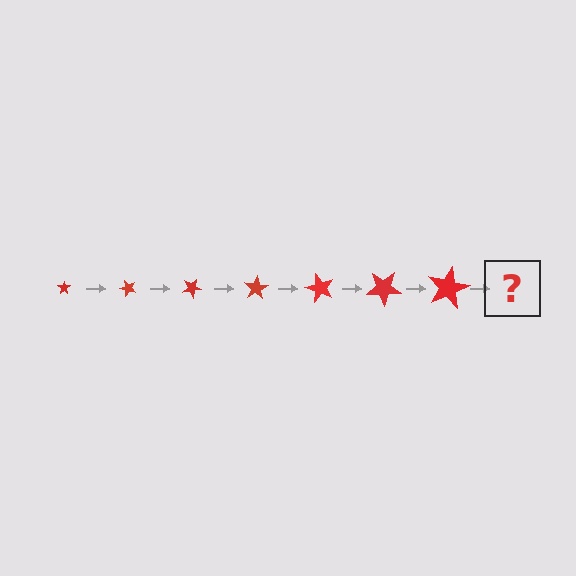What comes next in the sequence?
The next element should be a star, larger than the previous one and rotated 350 degrees from the start.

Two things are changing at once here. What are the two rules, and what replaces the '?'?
The two rules are that the star grows larger each step and it rotates 50 degrees each step. The '?' should be a star, larger than the previous one and rotated 350 degrees from the start.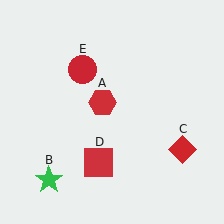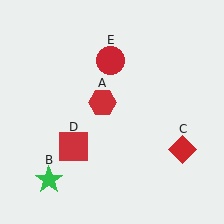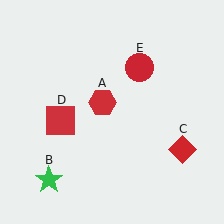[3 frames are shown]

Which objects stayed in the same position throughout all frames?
Red hexagon (object A) and green star (object B) and red diamond (object C) remained stationary.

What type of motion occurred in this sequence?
The red square (object D), red circle (object E) rotated clockwise around the center of the scene.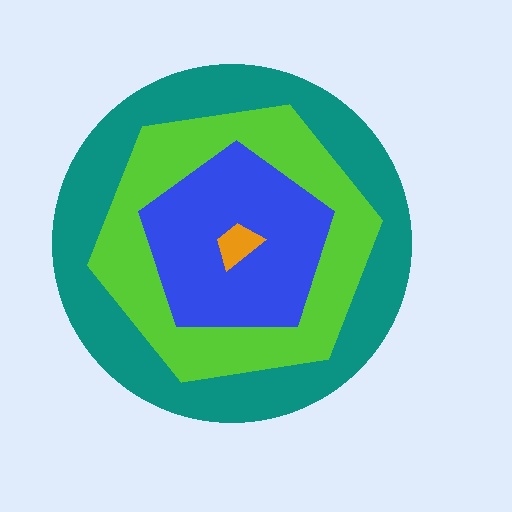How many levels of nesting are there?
4.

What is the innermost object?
The orange trapezoid.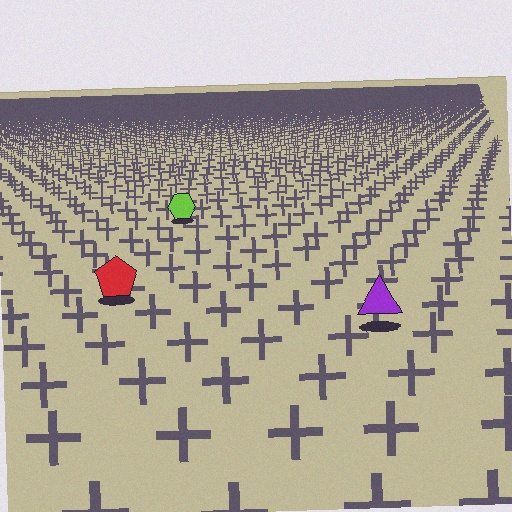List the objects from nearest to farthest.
From nearest to farthest: the purple triangle, the red pentagon, the lime hexagon.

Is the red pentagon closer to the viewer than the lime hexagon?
Yes. The red pentagon is closer — you can tell from the texture gradient: the ground texture is coarser near it.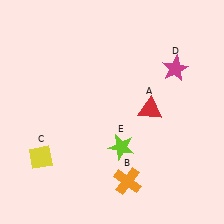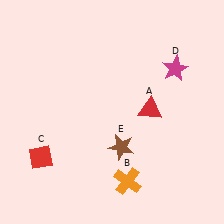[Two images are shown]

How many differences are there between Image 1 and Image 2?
There are 2 differences between the two images.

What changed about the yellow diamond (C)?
In Image 1, C is yellow. In Image 2, it changed to red.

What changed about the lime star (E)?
In Image 1, E is lime. In Image 2, it changed to brown.